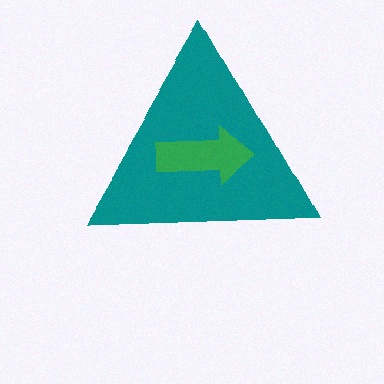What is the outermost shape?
The teal triangle.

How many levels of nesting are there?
2.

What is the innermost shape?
The green arrow.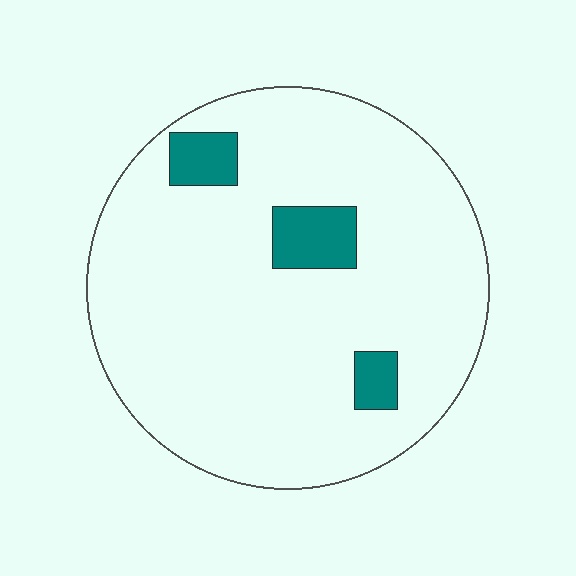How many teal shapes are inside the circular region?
3.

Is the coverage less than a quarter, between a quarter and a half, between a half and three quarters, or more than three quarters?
Less than a quarter.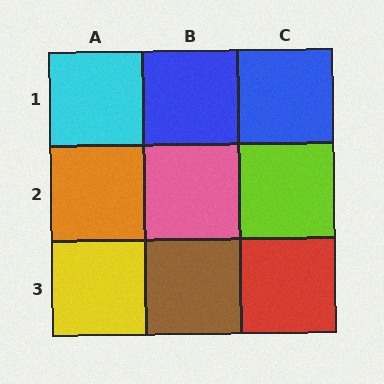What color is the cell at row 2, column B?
Pink.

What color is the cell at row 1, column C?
Blue.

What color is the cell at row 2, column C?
Lime.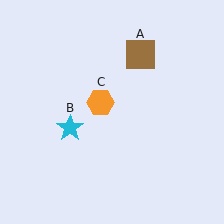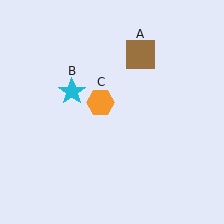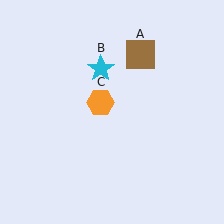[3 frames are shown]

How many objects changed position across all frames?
1 object changed position: cyan star (object B).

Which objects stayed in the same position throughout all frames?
Brown square (object A) and orange hexagon (object C) remained stationary.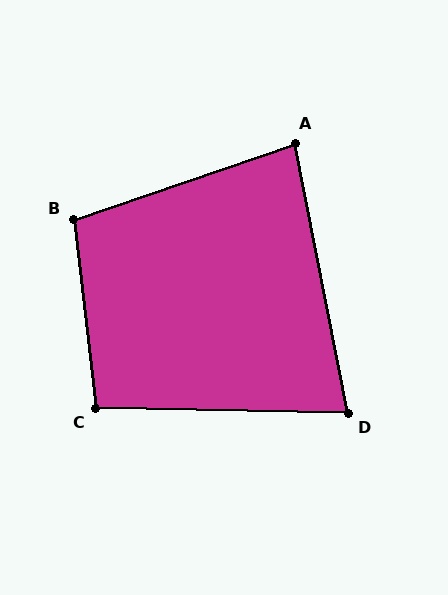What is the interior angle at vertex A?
Approximately 82 degrees (acute).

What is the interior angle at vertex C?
Approximately 98 degrees (obtuse).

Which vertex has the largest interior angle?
B, at approximately 102 degrees.